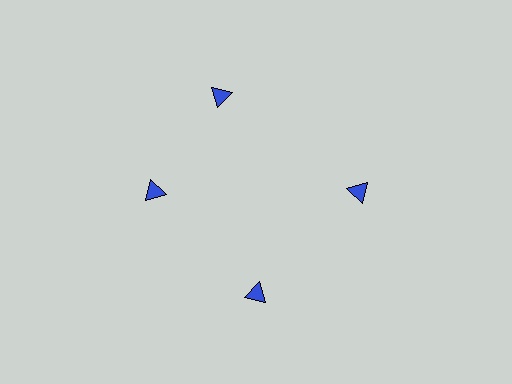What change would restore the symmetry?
The symmetry would be restored by rotating it back into even spacing with its neighbors so that all 4 triangles sit at equal angles and equal distance from the center.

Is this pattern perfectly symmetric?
No. The 4 blue triangles are arranged in a ring, but one element near the 12 o'clock position is rotated out of alignment along the ring, breaking the 4-fold rotational symmetry.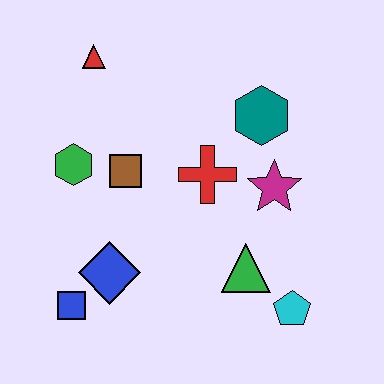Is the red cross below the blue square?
No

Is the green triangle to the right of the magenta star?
No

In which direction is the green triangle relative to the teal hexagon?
The green triangle is below the teal hexagon.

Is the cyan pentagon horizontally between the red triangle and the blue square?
No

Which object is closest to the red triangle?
The green hexagon is closest to the red triangle.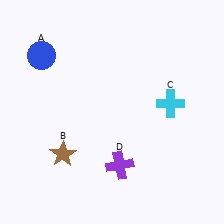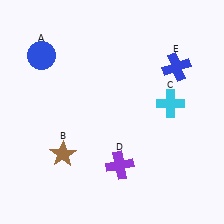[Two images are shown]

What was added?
A blue cross (E) was added in Image 2.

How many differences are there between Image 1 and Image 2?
There is 1 difference between the two images.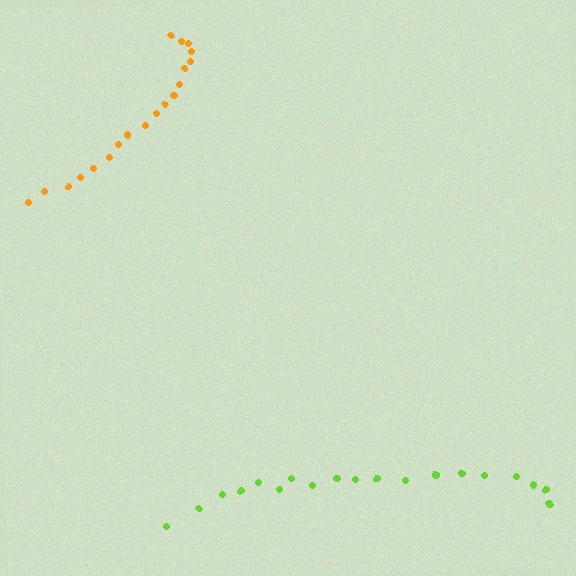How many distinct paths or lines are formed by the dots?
There are 2 distinct paths.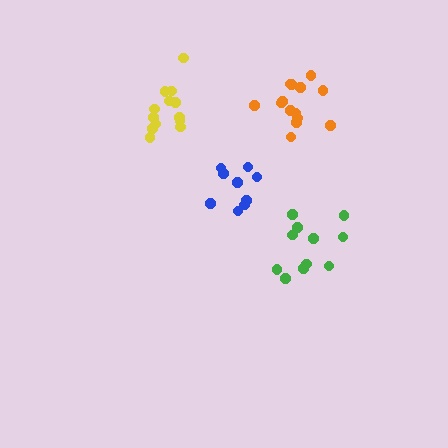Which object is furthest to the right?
The green cluster is rightmost.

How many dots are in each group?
Group 1: 14 dots, Group 2: 13 dots, Group 3: 11 dots, Group 4: 9 dots (47 total).